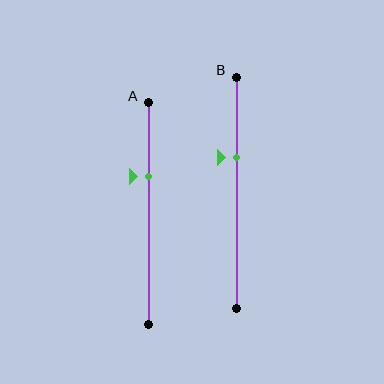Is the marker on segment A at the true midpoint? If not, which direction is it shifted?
No, the marker on segment A is shifted upward by about 17% of the segment length.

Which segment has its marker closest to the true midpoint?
Segment B has its marker closest to the true midpoint.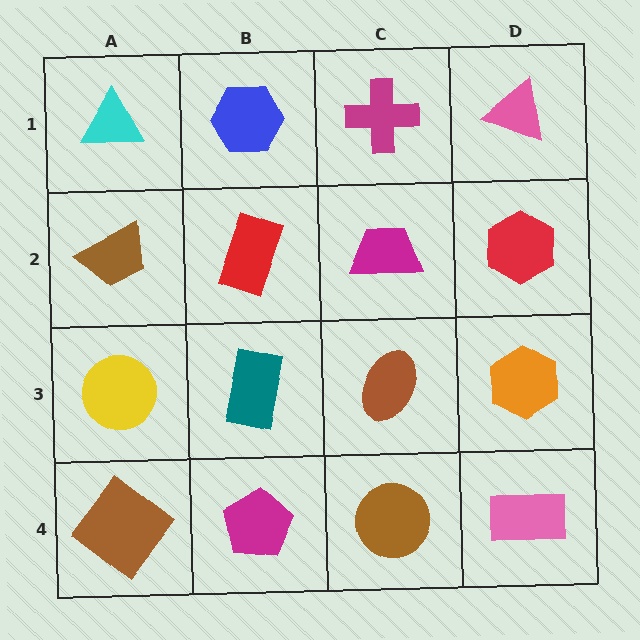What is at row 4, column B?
A magenta pentagon.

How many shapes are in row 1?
4 shapes.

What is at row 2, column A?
A brown trapezoid.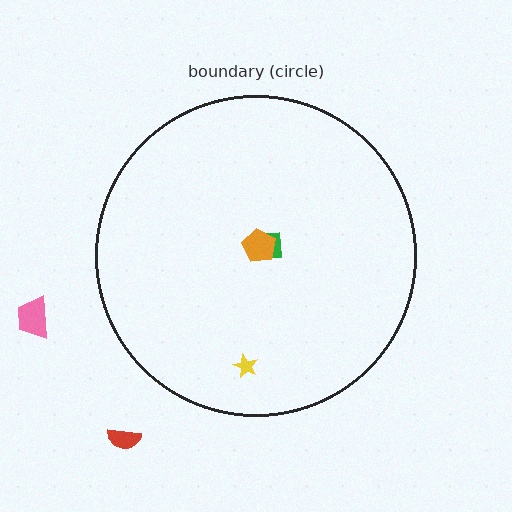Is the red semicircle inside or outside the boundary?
Outside.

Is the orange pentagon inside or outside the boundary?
Inside.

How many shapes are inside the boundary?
3 inside, 2 outside.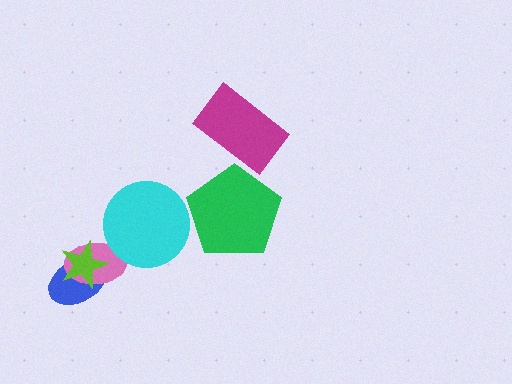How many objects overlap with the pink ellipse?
3 objects overlap with the pink ellipse.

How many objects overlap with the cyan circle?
1 object overlaps with the cyan circle.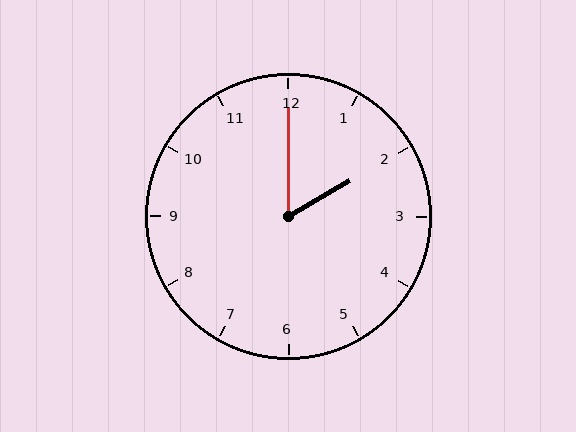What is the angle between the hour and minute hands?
Approximately 60 degrees.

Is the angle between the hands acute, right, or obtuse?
It is acute.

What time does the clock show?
2:00.